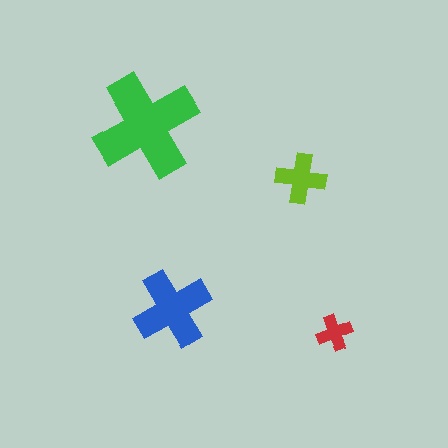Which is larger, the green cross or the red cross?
The green one.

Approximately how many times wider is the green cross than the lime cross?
About 2 times wider.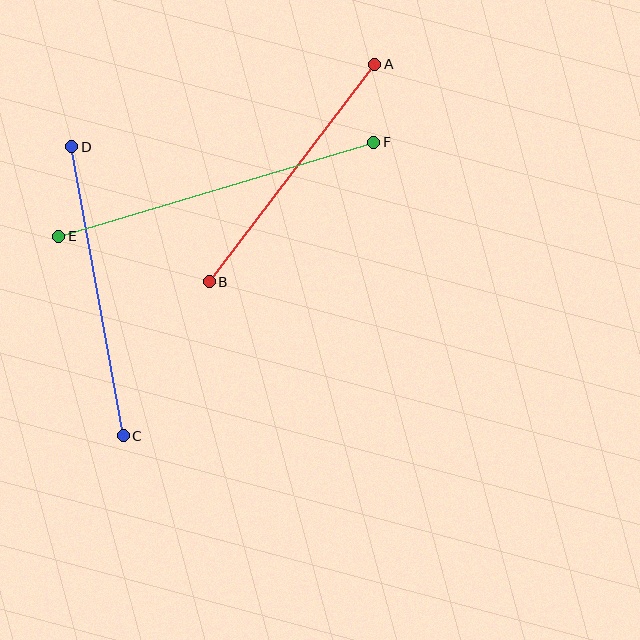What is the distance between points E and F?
The distance is approximately 329 pixels.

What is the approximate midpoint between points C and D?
The midpoint is at approximately (98, 291) pixels.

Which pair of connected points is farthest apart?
Points E and F are farthest apart.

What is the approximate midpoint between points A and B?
The midpoint is at approximately (292, 173) pixels.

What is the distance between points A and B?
The distance is approximately 273 pixels.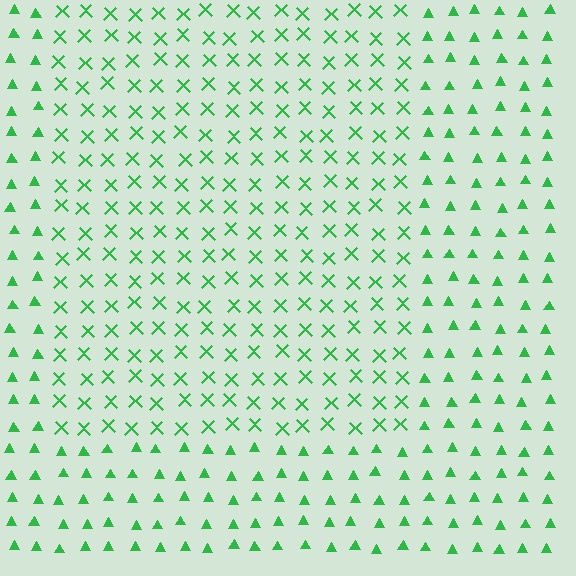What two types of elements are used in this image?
The image uses X marks inside the rectangle region and triangles outside it.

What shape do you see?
I see a rectangle.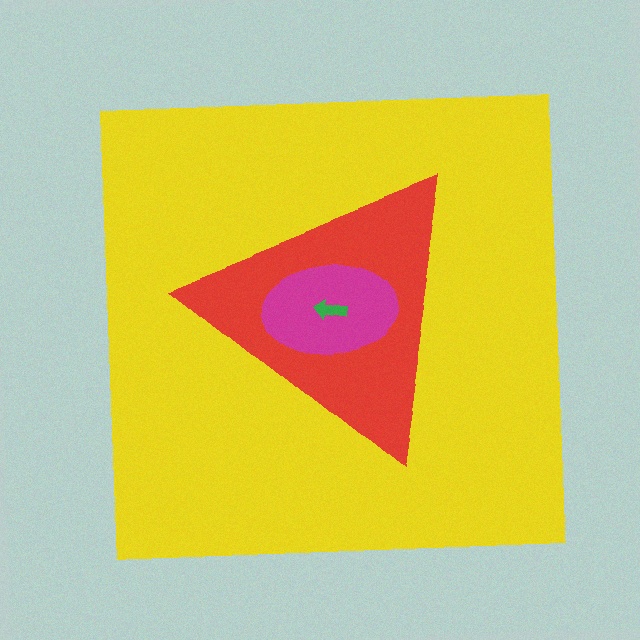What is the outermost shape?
The yellow square.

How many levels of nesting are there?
4.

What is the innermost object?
The green arrow.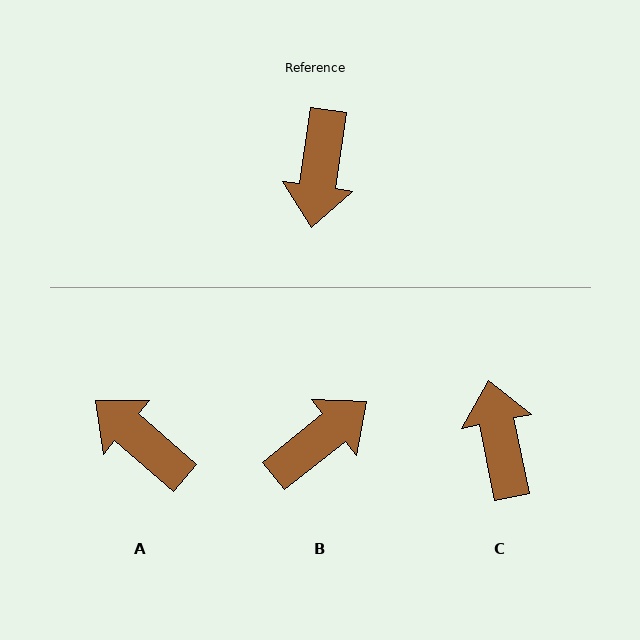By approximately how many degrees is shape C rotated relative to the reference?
Approximately 160 degrees clockwise.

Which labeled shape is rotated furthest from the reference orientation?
C, about 160 degrees away.